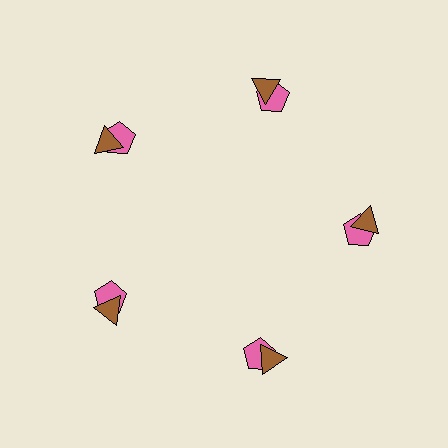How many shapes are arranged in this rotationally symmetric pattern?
There are 10 shapes, arranged in 5 groups of 2.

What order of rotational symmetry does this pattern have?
This pattern has 5-fold rotational symmetry.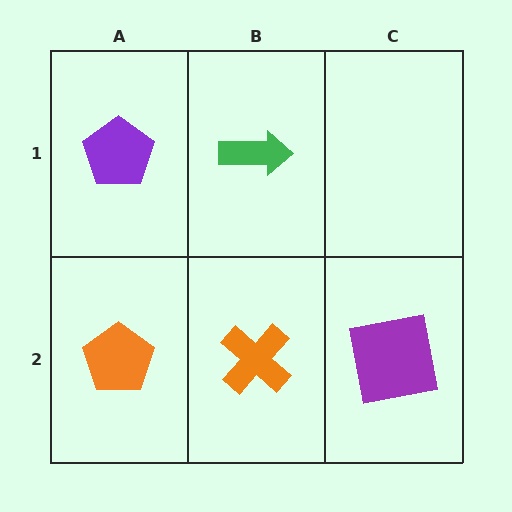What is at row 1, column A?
A purple pentagon.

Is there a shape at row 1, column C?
No, that cell is empty.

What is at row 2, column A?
An orange pentagon.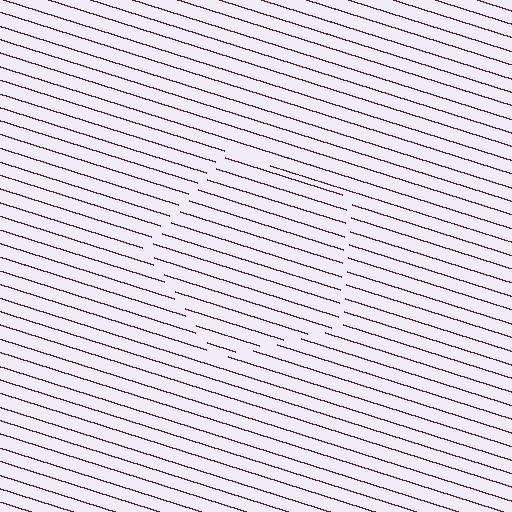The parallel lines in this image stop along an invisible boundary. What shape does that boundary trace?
An illusory pentagon. The interior of the shape contains the same grating, shifted by half a period — the contour is defined by the phase discontinuity where line-ends from the inner and outer gratings abut.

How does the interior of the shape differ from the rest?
The interior of the shape contains the same grating, shifted by half a period — the contour is defined by the phase discontinuity where line-ends from the inner and outer gratings abut.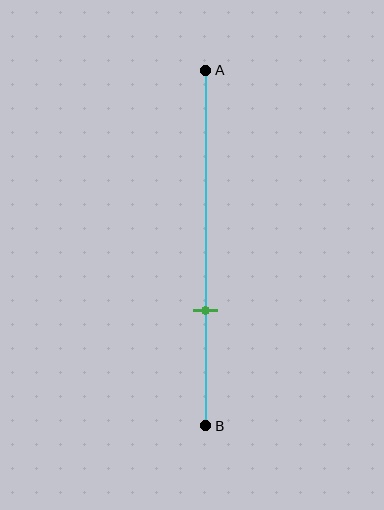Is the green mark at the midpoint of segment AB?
No, the mark is at about 70% from A, not at the 50% midpoint.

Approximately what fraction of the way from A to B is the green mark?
The green mark is approximately 70% of the way from A to B.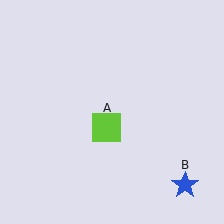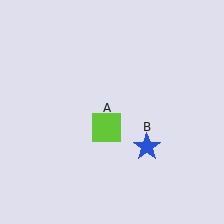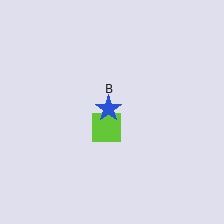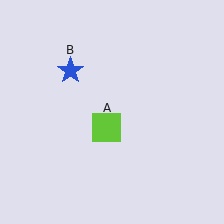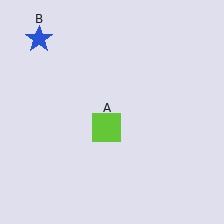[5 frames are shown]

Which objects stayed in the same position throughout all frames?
Lime square (object A) remained stationary.